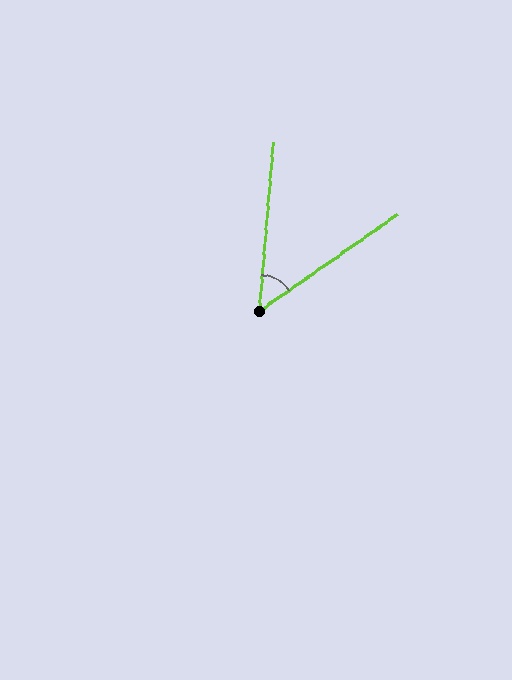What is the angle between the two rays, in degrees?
Approximately 50 degrees.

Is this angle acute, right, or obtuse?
It is acute.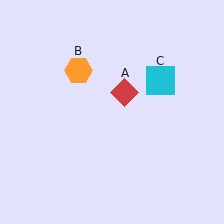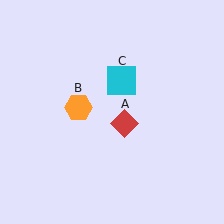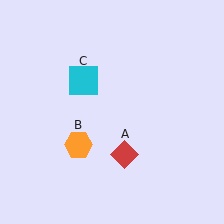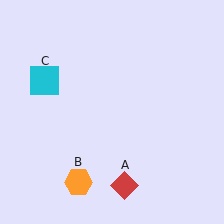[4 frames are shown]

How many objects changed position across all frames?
3 objects changed position: red diamond (object A), orange hexagon (object B), cyan square (object C).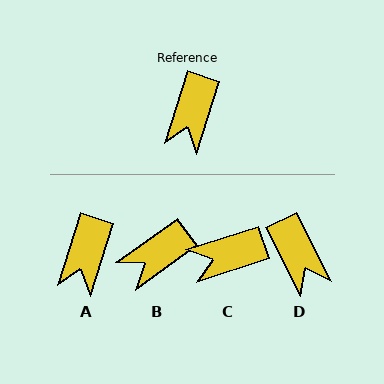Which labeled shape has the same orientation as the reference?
A.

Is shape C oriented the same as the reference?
No, it is off by about 54 degrees.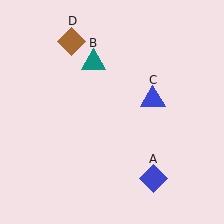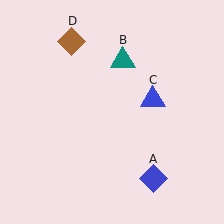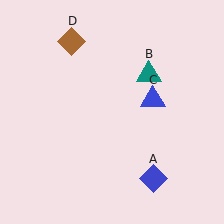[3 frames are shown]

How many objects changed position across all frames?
1 object changed position: teal triangle (object B).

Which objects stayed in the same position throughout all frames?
Blue diamond (object A) and blue triangle (object C) and brown diamond (object D) remained stationary.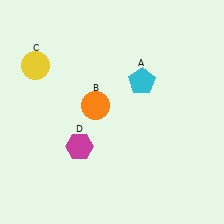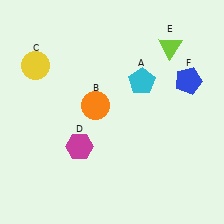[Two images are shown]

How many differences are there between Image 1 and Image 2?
There are 2 differences between the two images.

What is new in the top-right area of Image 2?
A blue pentagon (F) was added in the top-right area of Image 2.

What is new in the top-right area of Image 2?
A lime triangle (E) was added in the top-right area of Image 2.